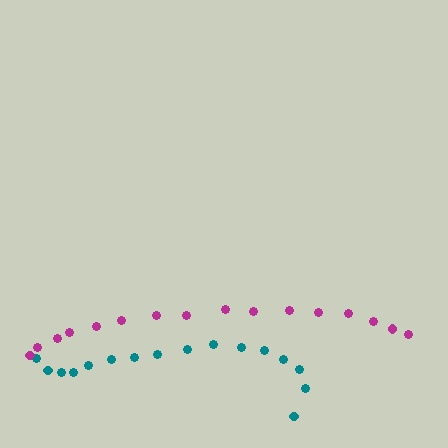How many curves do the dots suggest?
There are 2 distinct paths.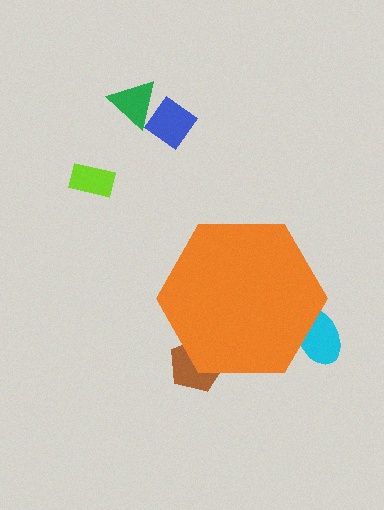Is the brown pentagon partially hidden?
Yes, the brown pentagon is partially hidden behind the orange hexagon.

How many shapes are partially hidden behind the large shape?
2 shapes are partially hidden.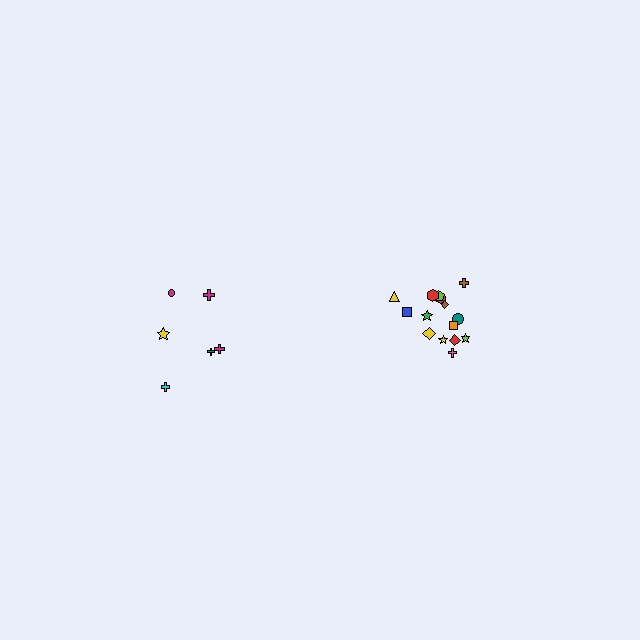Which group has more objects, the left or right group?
The right group.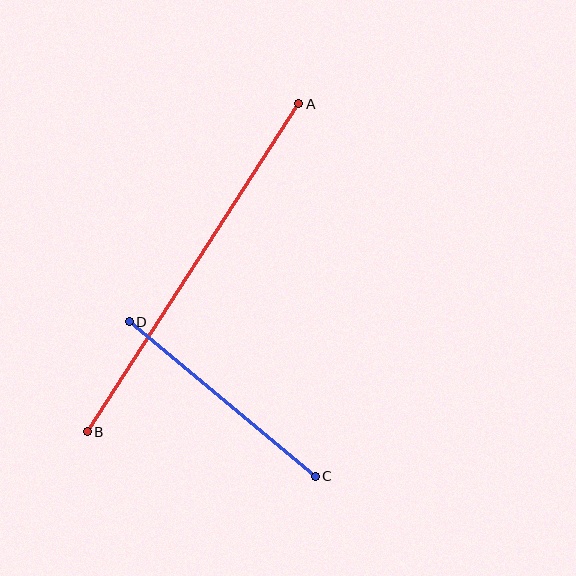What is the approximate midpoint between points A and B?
The midpoint is at approximately (193, 268) pixels.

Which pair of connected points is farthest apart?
Points A and B are farthest apart.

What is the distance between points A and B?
The distance is approximately 390 pixels.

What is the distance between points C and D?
The distance is approximately 241 pixels.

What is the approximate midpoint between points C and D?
The midpoint is at approximately (222, 399) pixels.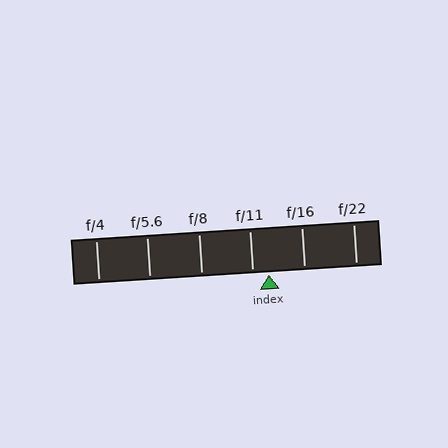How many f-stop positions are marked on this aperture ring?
There are 6 f-stop positions marked.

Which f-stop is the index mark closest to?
The index mark is closest to f/11.